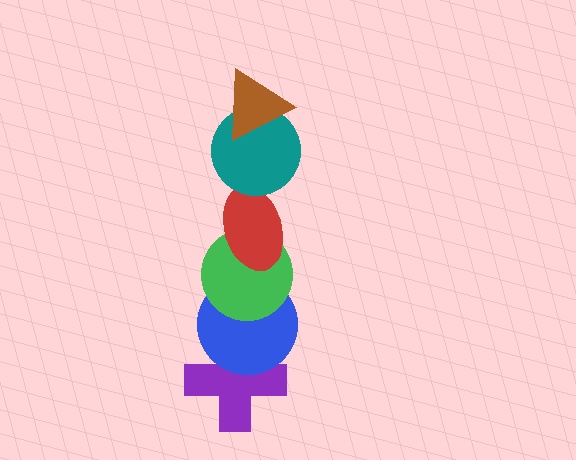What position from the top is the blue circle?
The blue circle is 5th from the top.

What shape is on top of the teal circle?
The brown triangle is on top of the teal circle.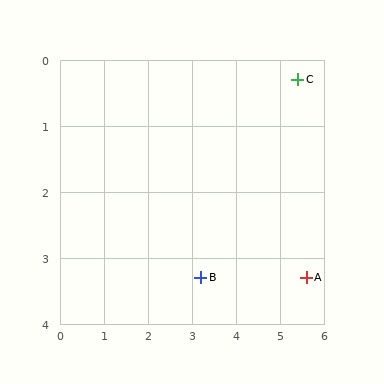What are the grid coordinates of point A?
Point A is at approximately (5.6, 3.3).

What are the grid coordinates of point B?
Point B is at approximately (3.2, 3.3).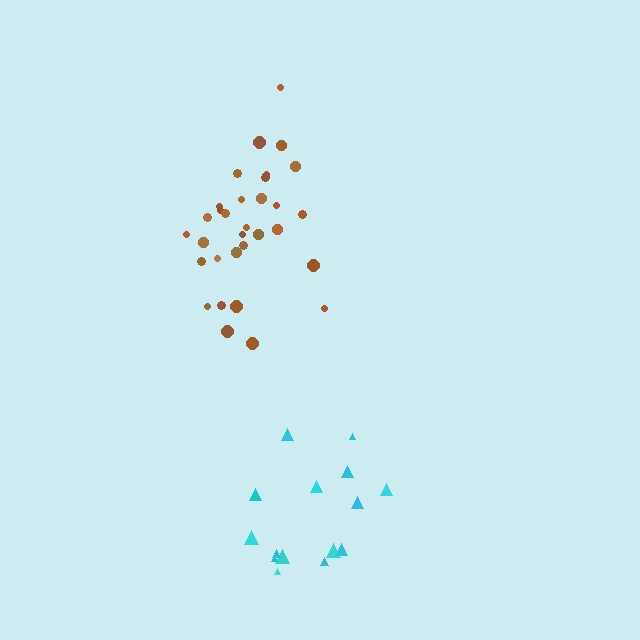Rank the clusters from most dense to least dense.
brown, cyan.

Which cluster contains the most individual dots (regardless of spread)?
Brown (32).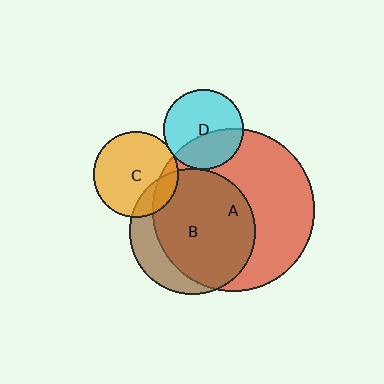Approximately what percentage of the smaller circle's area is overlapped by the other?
Approximately 75%.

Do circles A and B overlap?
Yes.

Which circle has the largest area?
Circle A (red).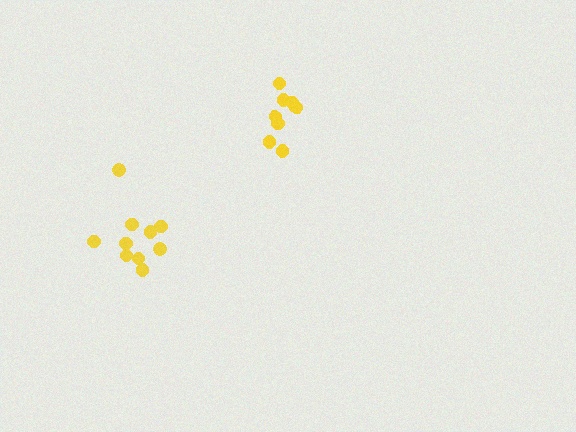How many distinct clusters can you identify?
There are 2 distinct clusters.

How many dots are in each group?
Group 1: 8 dots, Group 2: 10 dots (18 total).